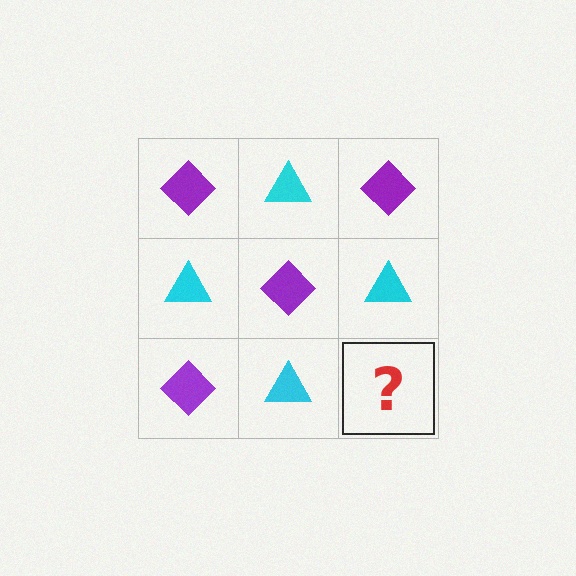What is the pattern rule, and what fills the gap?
The rule is that it alternates purple diamond and cyan triangle in a checkerboard pattern. The gap should be filled with a purple diamond.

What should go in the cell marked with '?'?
The missing cell should contain a purple diamond.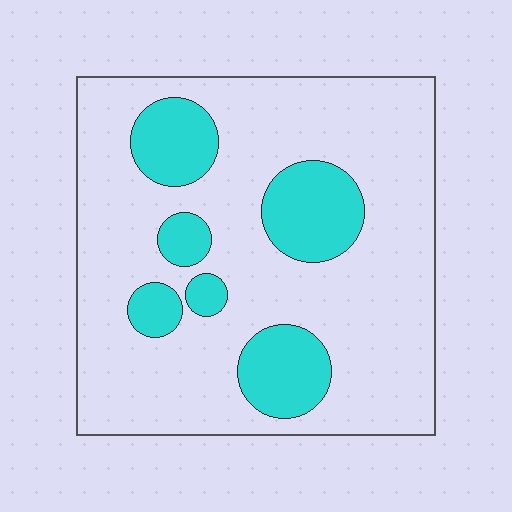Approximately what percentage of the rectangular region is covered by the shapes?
Approximately 20%.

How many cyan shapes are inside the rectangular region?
6.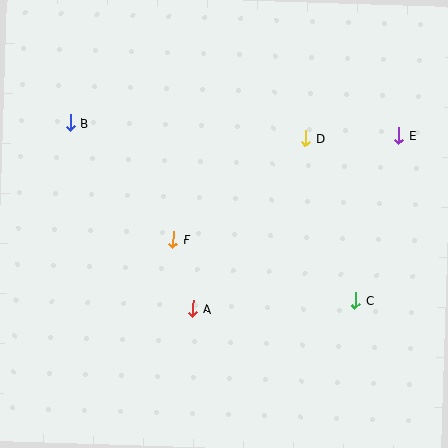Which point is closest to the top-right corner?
Point E is closest to the top-right corner.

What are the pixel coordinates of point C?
Point C is at (355, 301).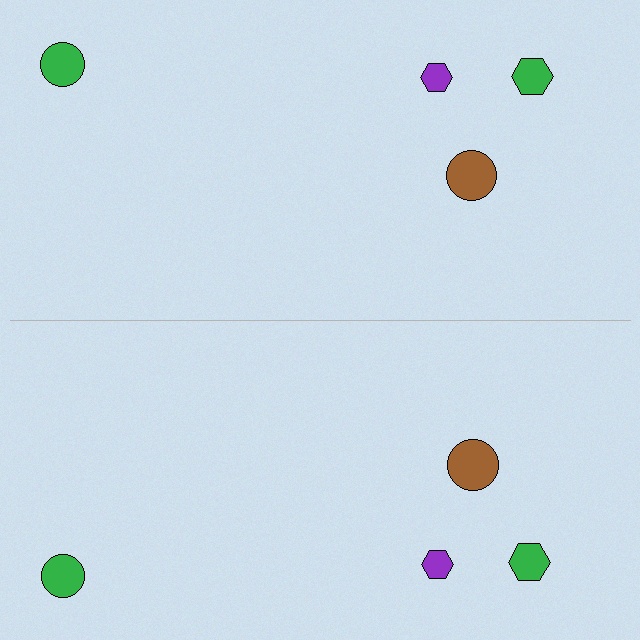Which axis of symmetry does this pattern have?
The pattern has a horizontal axis of symmetry running through the center of the image.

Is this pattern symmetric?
Yes, this pattern has bilateral (reflection) symmetry.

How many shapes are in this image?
There are 8 shapes in this image.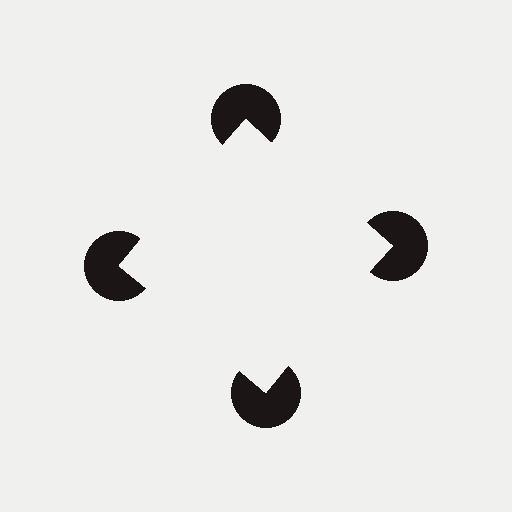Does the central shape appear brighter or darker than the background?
It typically appears slightly brighter than the background, even though no actual brightness change is drawn.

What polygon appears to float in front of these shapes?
An illusory square — its edges are inferred from the aligned wedge cuts in the pac-man discs, not physically drawn.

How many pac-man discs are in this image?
There are 4 — one at each vertex of the illusory square.